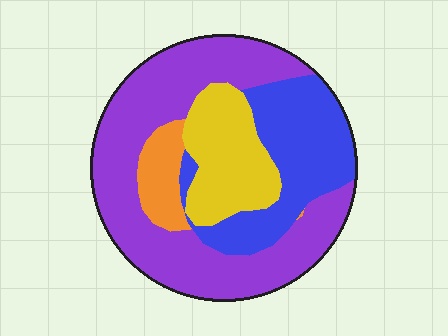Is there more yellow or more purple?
Purple.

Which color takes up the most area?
Purple, at roughly 50%.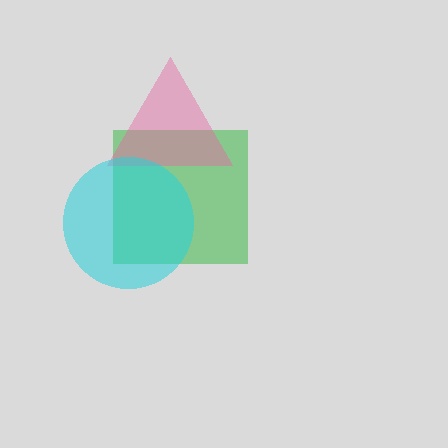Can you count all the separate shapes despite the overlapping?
Yes, there are 3 separate shapes.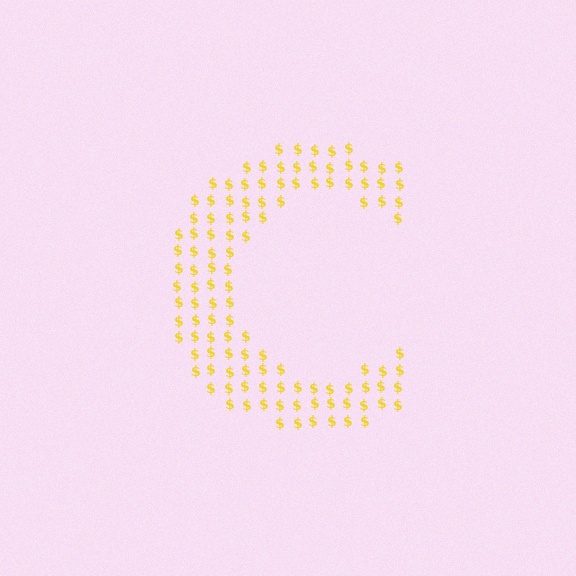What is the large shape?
The large shape is the letter C.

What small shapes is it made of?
It is made of small dollar signs.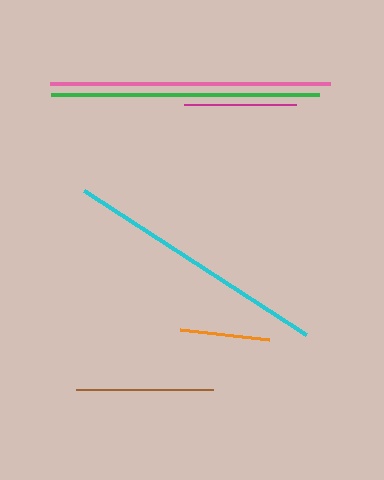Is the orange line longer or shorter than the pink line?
The pink line is longer than the orange line.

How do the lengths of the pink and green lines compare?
The pink and green lines are approximately the same length.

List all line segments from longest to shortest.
From longest to shortest: pink, green, cyan, brown, magenta, orange.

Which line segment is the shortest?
The orange line is the shortest at approximately 90 pixels.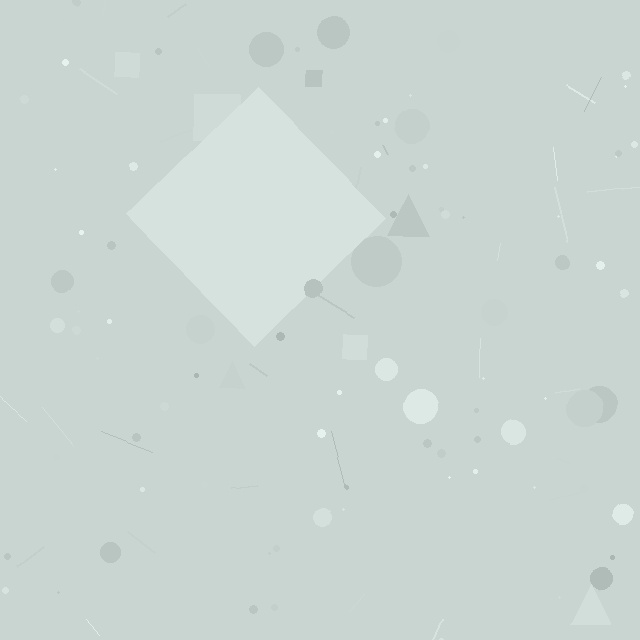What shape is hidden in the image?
A diamond is hidden in the image.